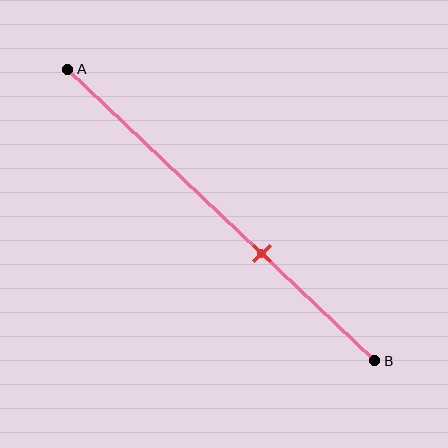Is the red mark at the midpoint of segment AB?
No, the mark is at about 65% from A, not at the 50% midpoint.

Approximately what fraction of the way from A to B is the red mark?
The red mark is approximately 65% of the way from A to B.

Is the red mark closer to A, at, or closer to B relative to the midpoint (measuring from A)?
The red mark is closer to point B than the midpoint of segment AB.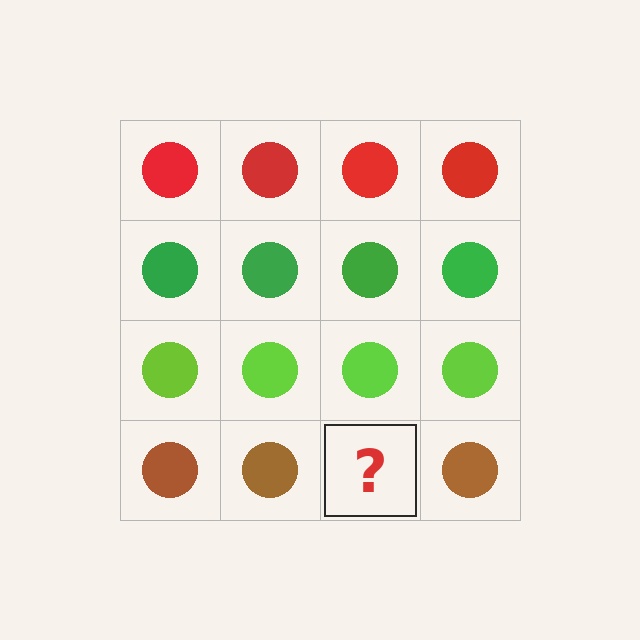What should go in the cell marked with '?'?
The missing cell should contain a brown circle.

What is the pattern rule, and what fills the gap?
The rule is that each row has a consistent color. The gap should be filled with a brown circle.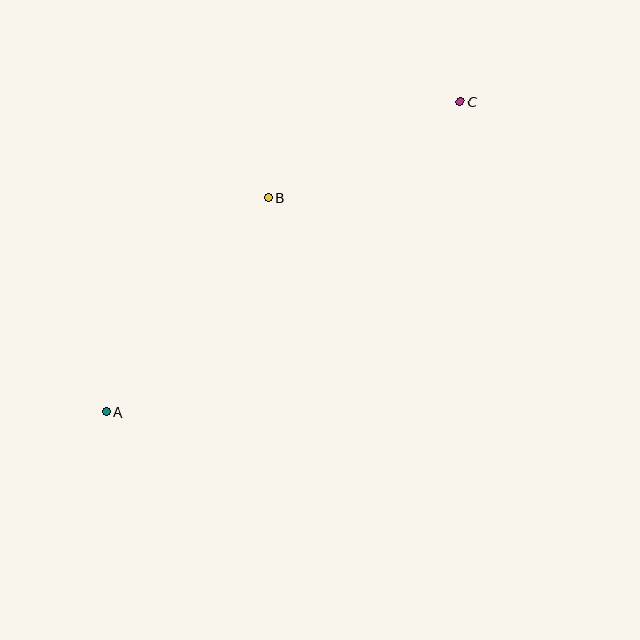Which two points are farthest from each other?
Points A and C are farthest from each other.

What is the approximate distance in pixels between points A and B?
The distance between A and B is approximately 269 pixels.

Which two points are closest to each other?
Points B and C are closest to each other.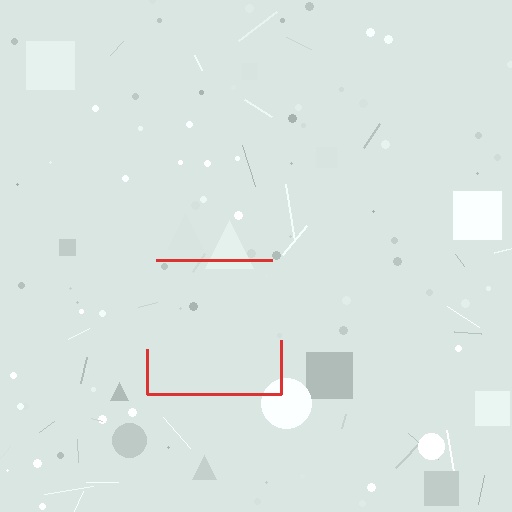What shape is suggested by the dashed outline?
The dashed outline suggests a square.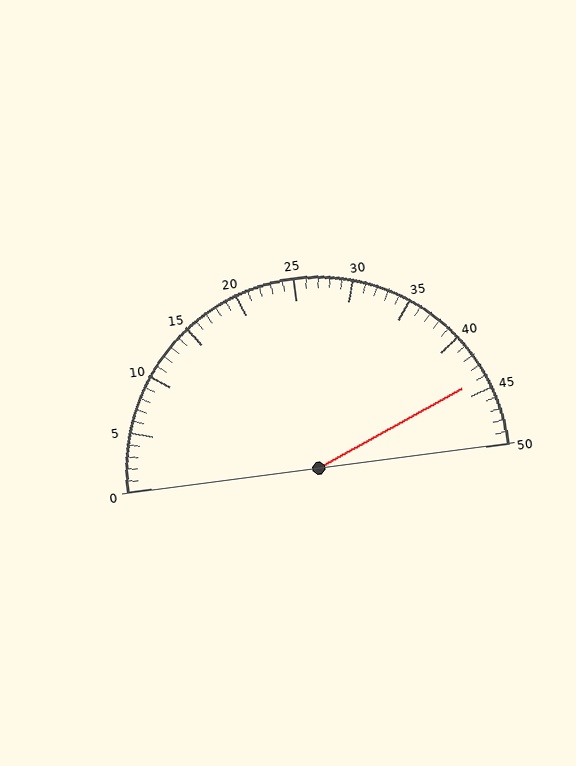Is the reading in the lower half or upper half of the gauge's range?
The reading is in the upper half of the range (0 to 50).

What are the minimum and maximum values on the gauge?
The gauge ranges from 0 to 50.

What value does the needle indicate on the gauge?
The needle indicates approximately 44.